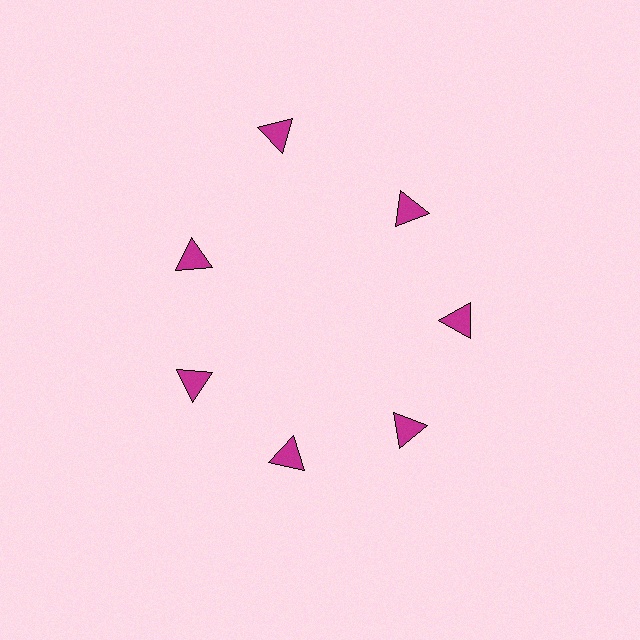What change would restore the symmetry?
The symmetry would be restored by moving it inward, back onto the ring so that all 7 triangles sit at equal angles and equal distance from the center.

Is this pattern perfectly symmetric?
No. The 7 magenta triangles are arranged in a ring, but one element near the 12 o'clock position is pushed outward from the center, breaking the 7-fold rotational symmetry.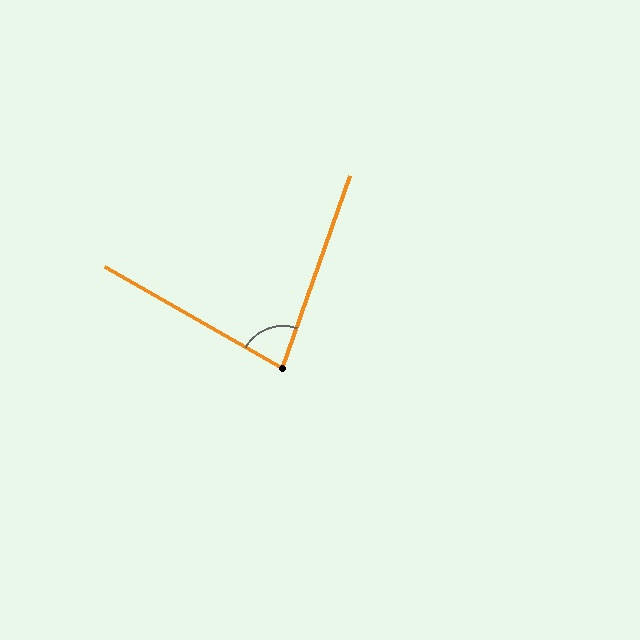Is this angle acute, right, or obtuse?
It is acute.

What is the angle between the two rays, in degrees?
Approximately 80 degrees.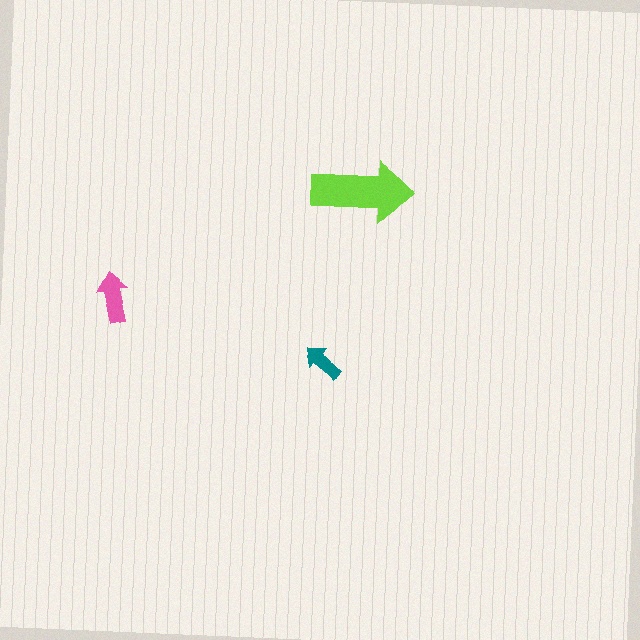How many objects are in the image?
There are 3 objects in the image.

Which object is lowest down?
The teal arrow is bottommost.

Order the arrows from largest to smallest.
the lime one, the pink one, the teal one.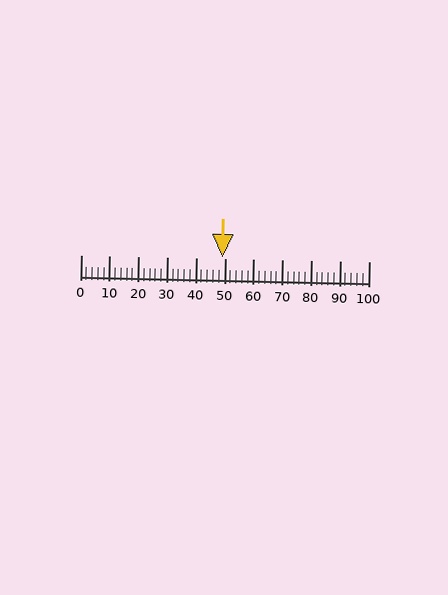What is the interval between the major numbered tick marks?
The major tick marks are spaced 10 units apart.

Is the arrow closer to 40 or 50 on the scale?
The arrow is closer to 50.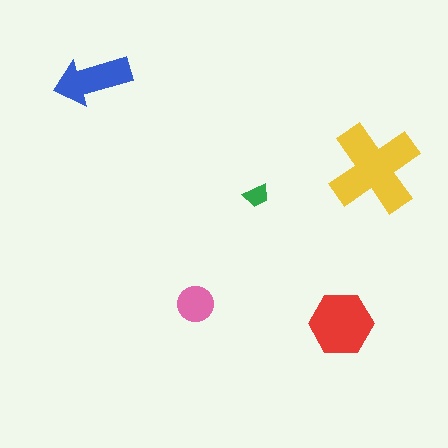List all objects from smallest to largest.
The green trapezoid, the pink circle, the blue arrow, the red hexagon, the yellow cross.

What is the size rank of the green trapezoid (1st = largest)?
5th.